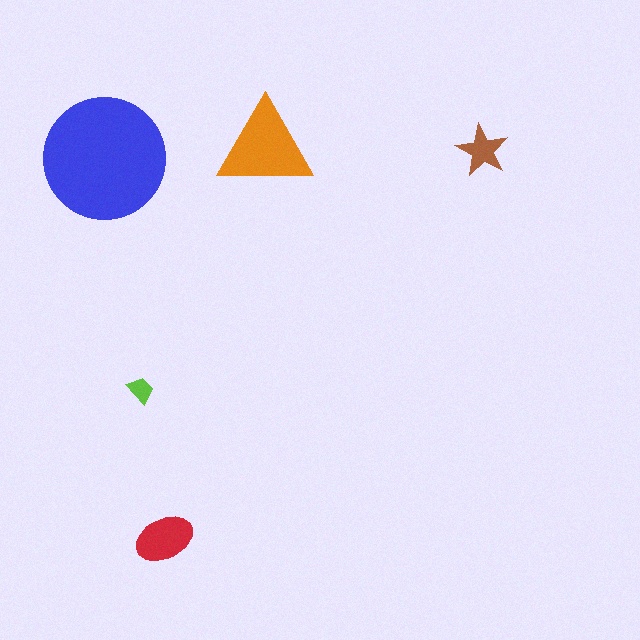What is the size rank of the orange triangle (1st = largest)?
2nd.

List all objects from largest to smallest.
The blue circle, the orange triangle, the red ellipse, the brown star, the lime trapezoid.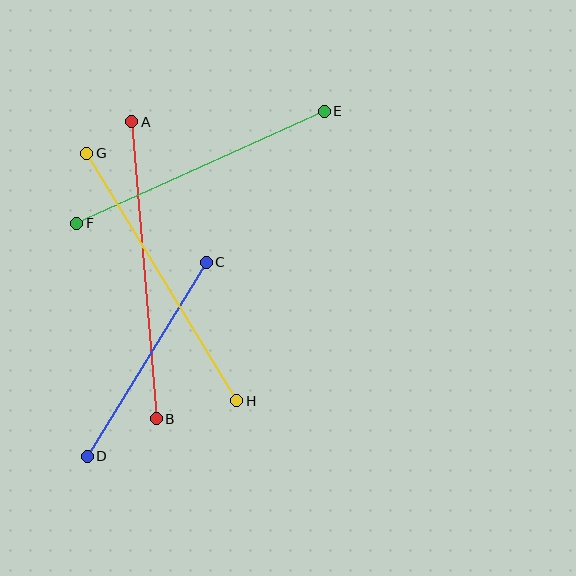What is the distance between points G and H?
The distance is approximately 290 pixels.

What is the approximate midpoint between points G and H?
The midpoint is at approximately (162, 277) pixels.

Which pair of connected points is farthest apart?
Points A and B are farthest apart.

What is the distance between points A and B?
The distance is approximately 298 pixels.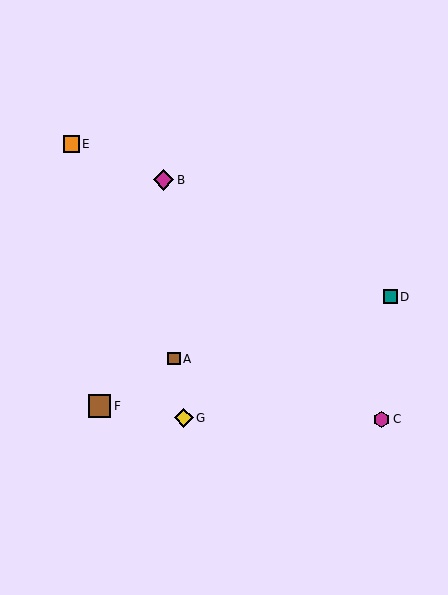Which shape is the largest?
The brown square (labeled F) is the largest.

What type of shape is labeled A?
Shape A is a brown square.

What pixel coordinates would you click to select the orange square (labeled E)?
Click at (71, 144) to select the orange square E.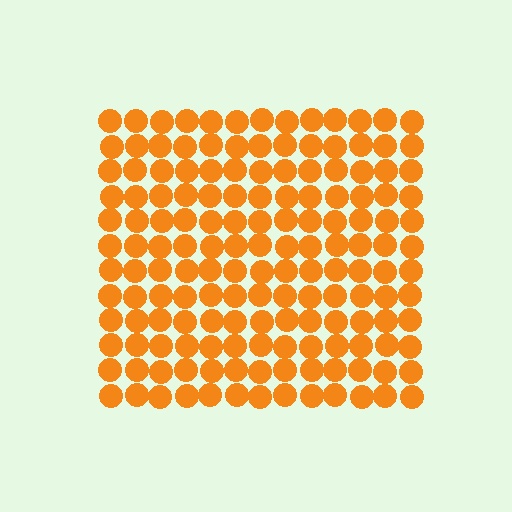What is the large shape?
The large shape is a square.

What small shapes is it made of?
It is made of small circles.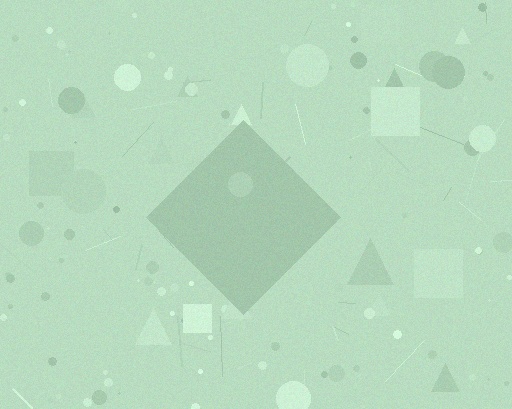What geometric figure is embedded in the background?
A diamond is embedded in the background.